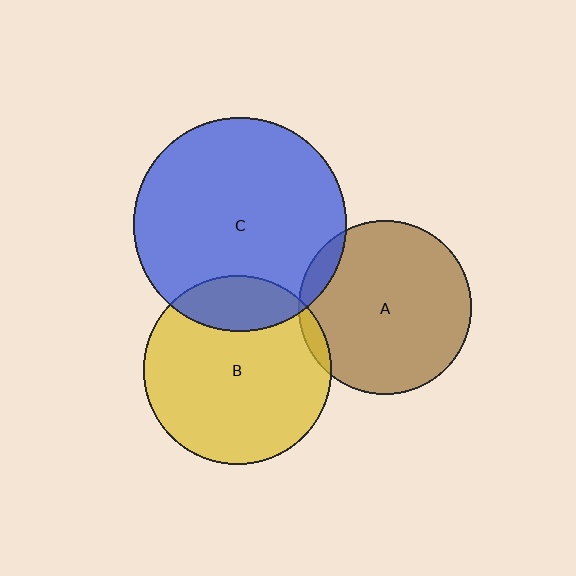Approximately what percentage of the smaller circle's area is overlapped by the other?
Approximately 5%.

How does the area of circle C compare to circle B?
Approximately 1.3 times.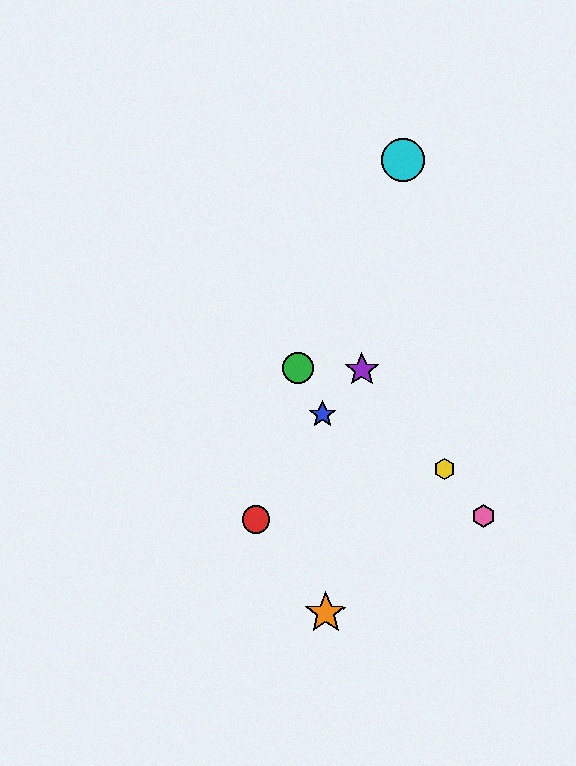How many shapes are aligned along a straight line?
3 shapes (the yellow hexagon, the purple star, the pink hexagon) are aligned along a straight line.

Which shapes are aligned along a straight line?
The yellow hexagon, the purple star, the pink hexagon are aligned along a straight line.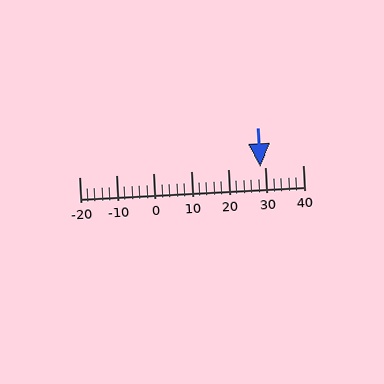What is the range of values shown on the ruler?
The ruler shows values from -20 to 40.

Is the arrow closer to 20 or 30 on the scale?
The arrow is closer to 30.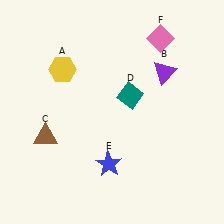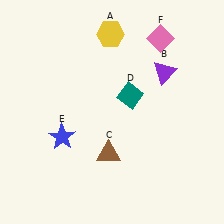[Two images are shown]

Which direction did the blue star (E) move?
The blue star (E) moved left.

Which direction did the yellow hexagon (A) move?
The yellow hexagon (A) moved right.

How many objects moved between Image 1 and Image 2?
3 objects moved between the two images.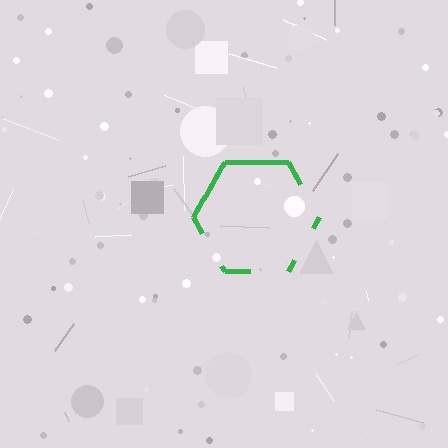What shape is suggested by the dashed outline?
The dashed outline suggests a hexagon.